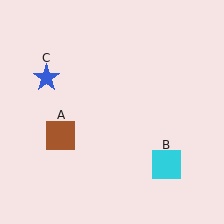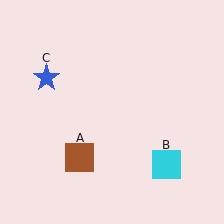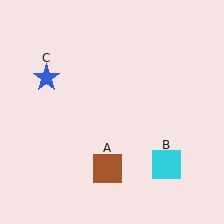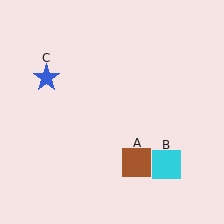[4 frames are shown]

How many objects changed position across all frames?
1 object changed position: brown square (object A).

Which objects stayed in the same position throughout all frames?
Cyan square (object B) and blue star (object C) remained stationary.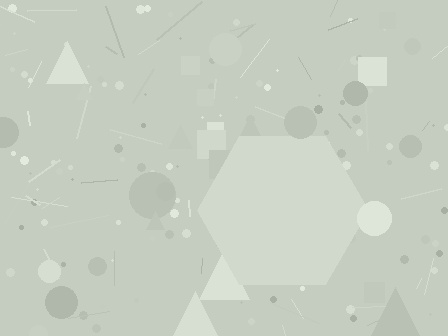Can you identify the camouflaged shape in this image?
The camouflaged shape is a hexagon.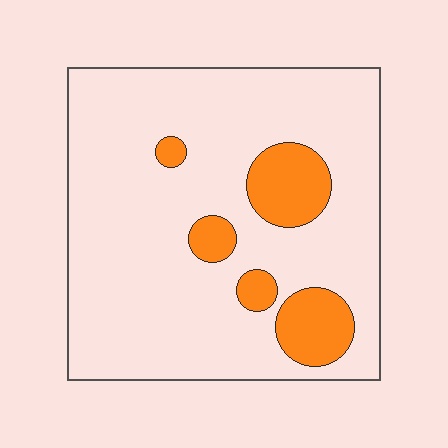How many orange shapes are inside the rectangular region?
5.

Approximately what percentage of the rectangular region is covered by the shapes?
Approximately 15%.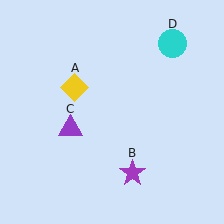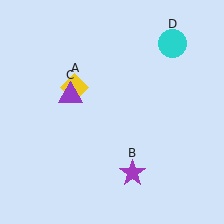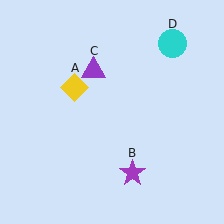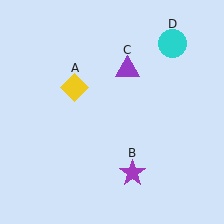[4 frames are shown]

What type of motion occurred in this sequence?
The purple triangle (object C) rotated clockwise around the center of the scene.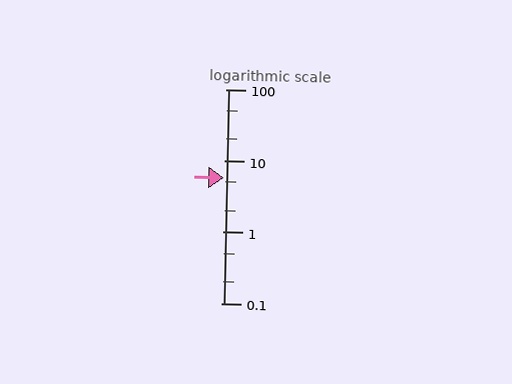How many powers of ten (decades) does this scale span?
The scale spans 3 decades, from 0.1 to 100.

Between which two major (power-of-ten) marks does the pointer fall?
The pointer is between 1 and 10.